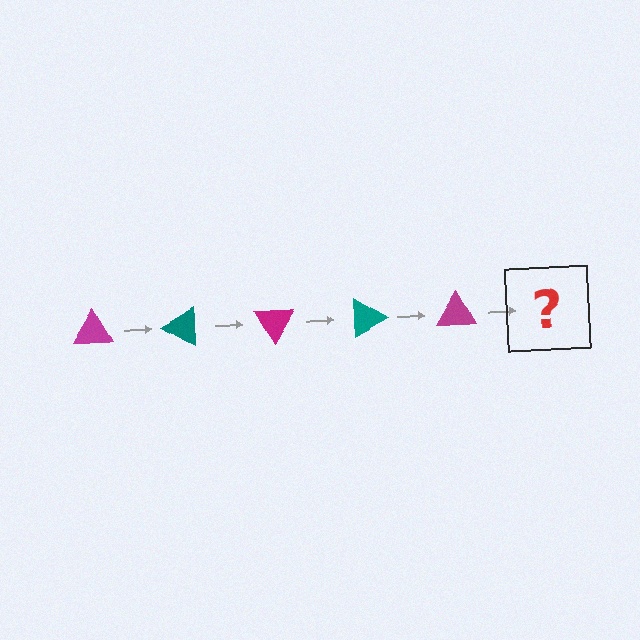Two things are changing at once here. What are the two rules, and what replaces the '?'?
The two rules are that it rotates 30 degrees each step and the color cycles through magenta and teal. The '?' should be a teal triangle, rotated 150 degrees from the start.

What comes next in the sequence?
The next element should be a teal triangle, rotated 150 degrees from the start.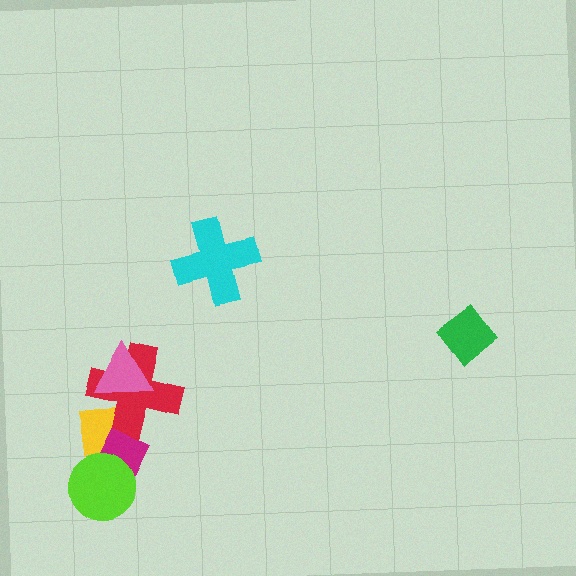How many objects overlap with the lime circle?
2 objects overlap with the lime circle.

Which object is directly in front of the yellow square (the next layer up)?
The red cross is directly in front of the yellow square.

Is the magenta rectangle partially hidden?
Yes, it is partially covered by another shape.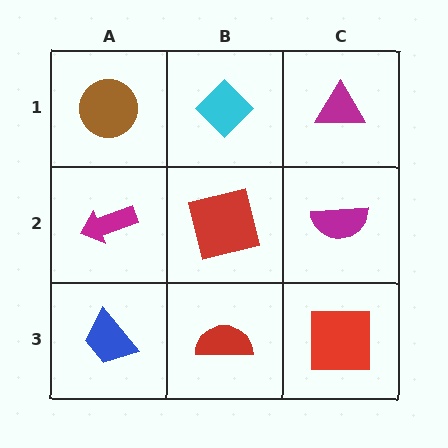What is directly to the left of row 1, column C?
A cyan diamond.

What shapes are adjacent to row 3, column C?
A magenta semicircle (row 2, column C), a red semicircle (row 3, column B).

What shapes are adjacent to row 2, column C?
A magenta triangle (row 1, column C), a red square (row 3, column C), a red square (row 2, column B).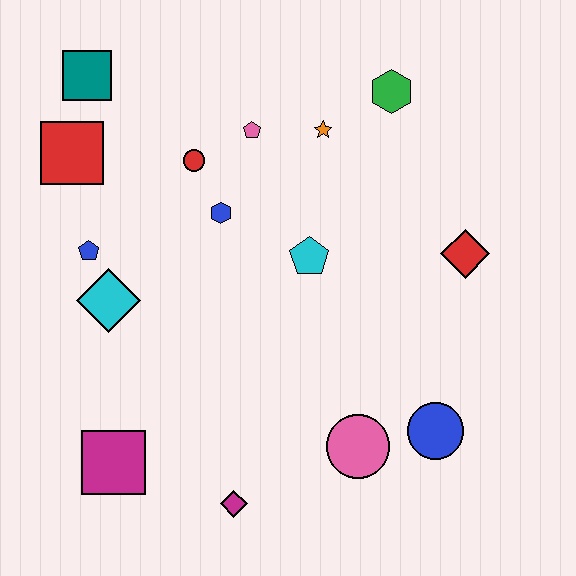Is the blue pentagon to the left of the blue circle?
Yes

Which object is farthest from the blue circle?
The teal square is farthest from the blue circle.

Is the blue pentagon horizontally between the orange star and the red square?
Yes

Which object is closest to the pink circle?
The blue circle is closest to the pink circle.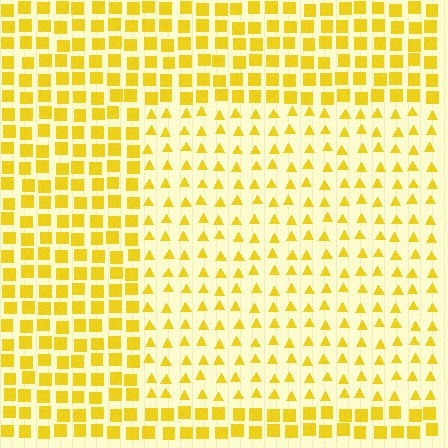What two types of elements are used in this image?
The image uses triangles inside the rectangle region and squares outside it.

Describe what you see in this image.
The image is filled with small yellow elements arranged in a uniform grid. A rectangle-shaped region contains triangles, while the surrounding area contains squares. The boundary is defined purely by the change in element shape.